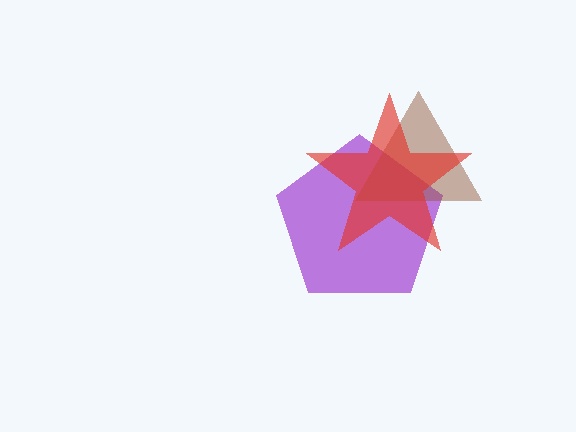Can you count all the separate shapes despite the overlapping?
Yes, there are 3 separate shapes.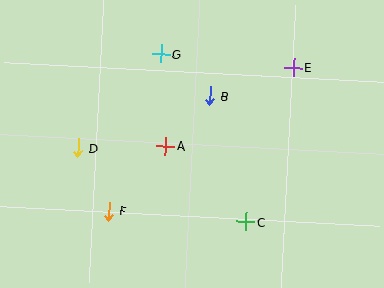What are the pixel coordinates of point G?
Point G is at (161, 54).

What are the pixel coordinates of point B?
Point B is at (210, 96).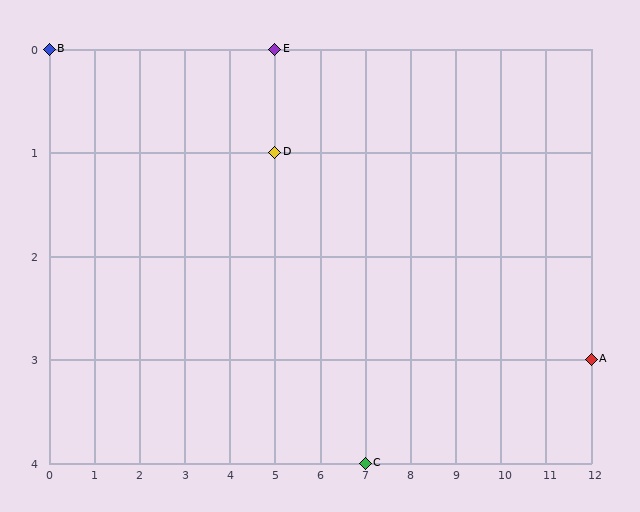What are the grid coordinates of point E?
Point E is at grid coordinates (5, 0).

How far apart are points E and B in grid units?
Points E and B are 5 columns apart.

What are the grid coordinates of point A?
Point A is at grid coordinates (12, 3).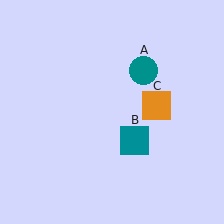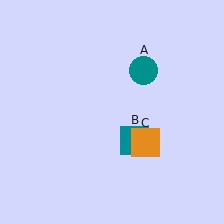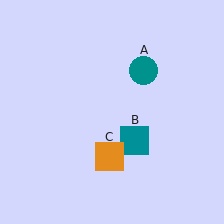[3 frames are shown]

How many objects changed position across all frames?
1 object changed position: orange square (object C).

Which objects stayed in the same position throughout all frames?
Teal circle (object A) and teal square (object B) remained stationary.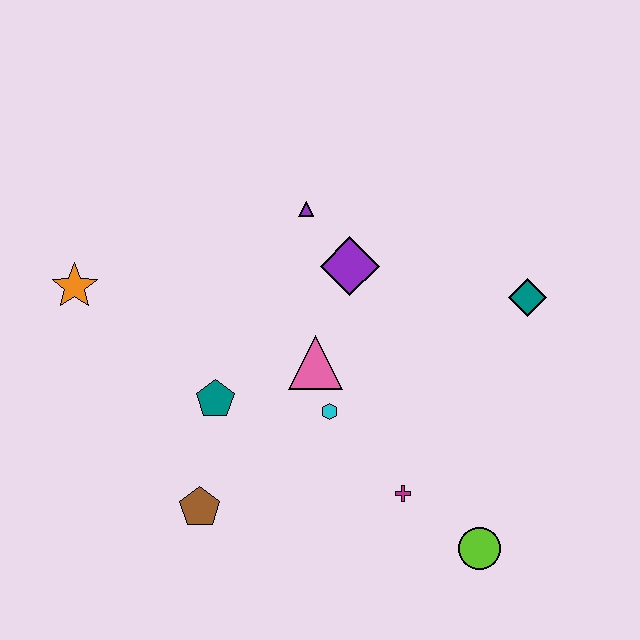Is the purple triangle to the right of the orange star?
Yes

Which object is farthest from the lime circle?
The orange star is farthest from the lime circle.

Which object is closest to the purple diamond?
The purple triangle is closest to the purple diamond.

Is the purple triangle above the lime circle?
Yes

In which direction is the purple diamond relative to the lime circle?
The purple diamond is above the lime circle.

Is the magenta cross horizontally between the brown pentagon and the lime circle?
Yes